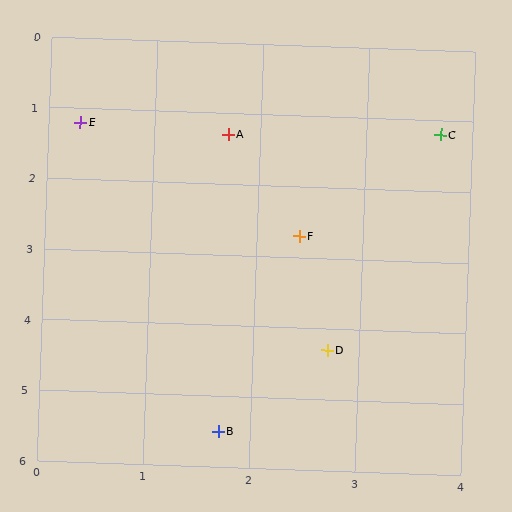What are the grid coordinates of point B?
Point B is at approximately (1.7, 5.5).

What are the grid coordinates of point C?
Point C is at approximately (3.7, 1.2).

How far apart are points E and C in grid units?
Points E and C are about 3.4 grid units apart.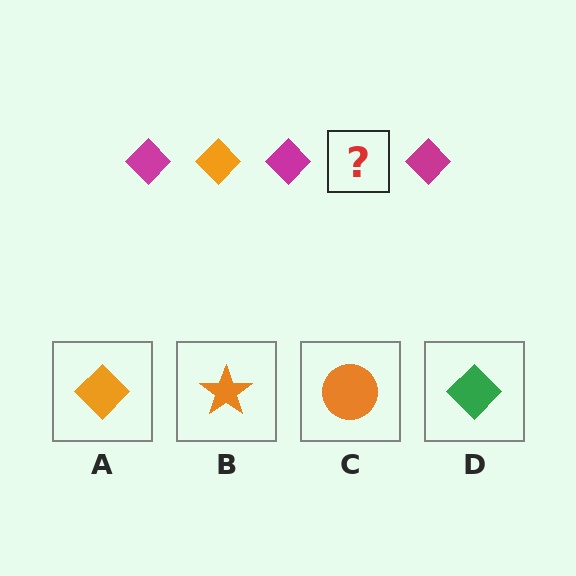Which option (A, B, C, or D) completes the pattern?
A.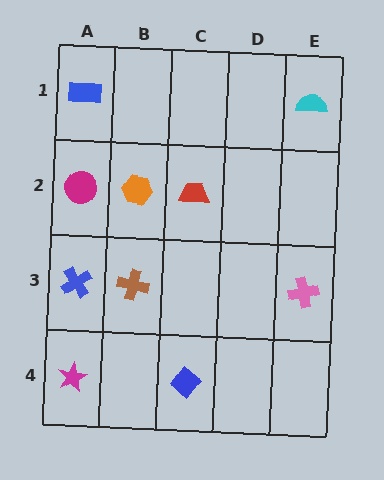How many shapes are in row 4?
2 shapes.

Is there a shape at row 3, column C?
No, that cell is empty.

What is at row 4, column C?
A blue diamond.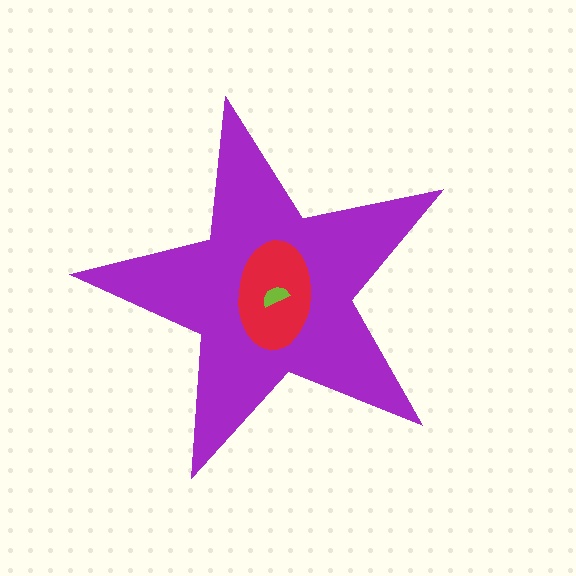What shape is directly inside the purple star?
The red ellipse.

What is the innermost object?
The lime semicircle.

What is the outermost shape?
The purple star.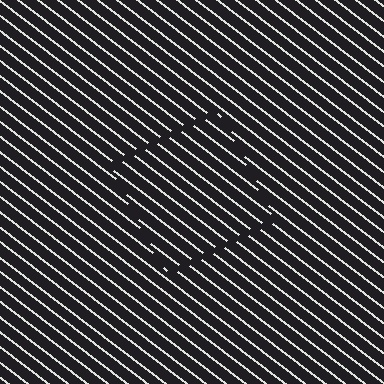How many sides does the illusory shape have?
4 sides — the line-ends trace a square.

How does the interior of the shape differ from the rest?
The interior of the shape contains the same grating, shifted by half a period — the contour is defined by the phase discontinuity where line-ends from the inner and outer gratings abut.